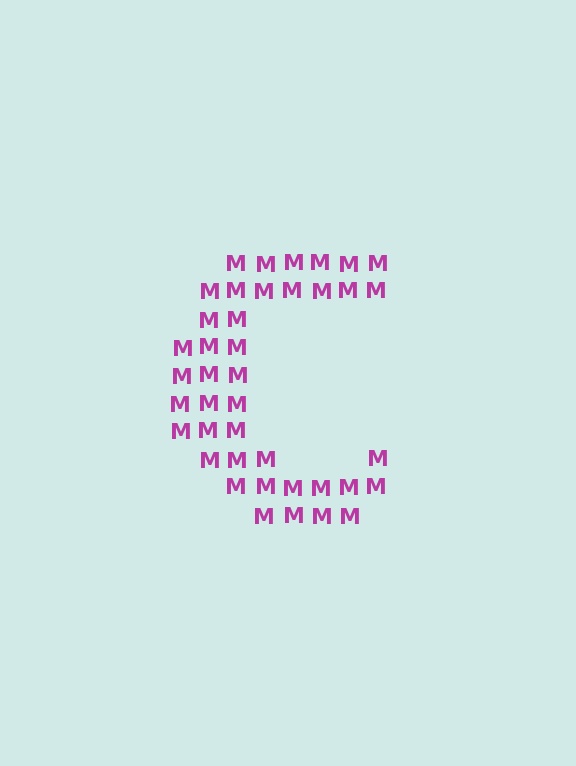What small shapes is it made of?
It is made of small letter M's.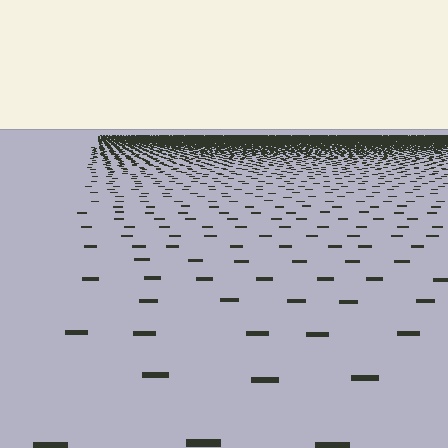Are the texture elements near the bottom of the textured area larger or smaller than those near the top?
Larger. Near the bottom, elements are closer to the viewer and appear at a bigger on-screen size.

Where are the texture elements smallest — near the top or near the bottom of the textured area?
Near the top.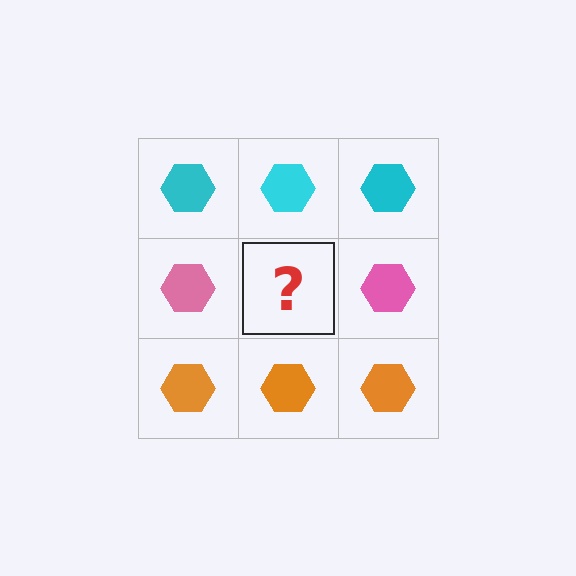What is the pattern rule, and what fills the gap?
The rule is that each row has a consistent color. The gap should be filled with a pink hexagon.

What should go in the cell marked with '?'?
The missing cell should contain a pink hexagon.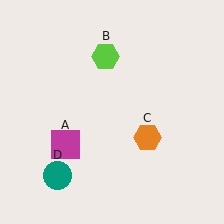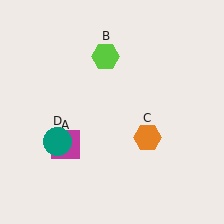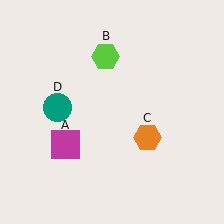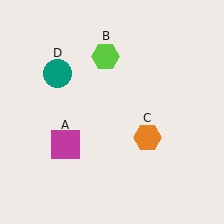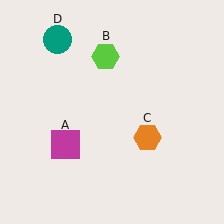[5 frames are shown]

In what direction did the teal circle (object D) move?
The teal circle (object D) moved up.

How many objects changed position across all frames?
1 object changed position: teal circle (object D).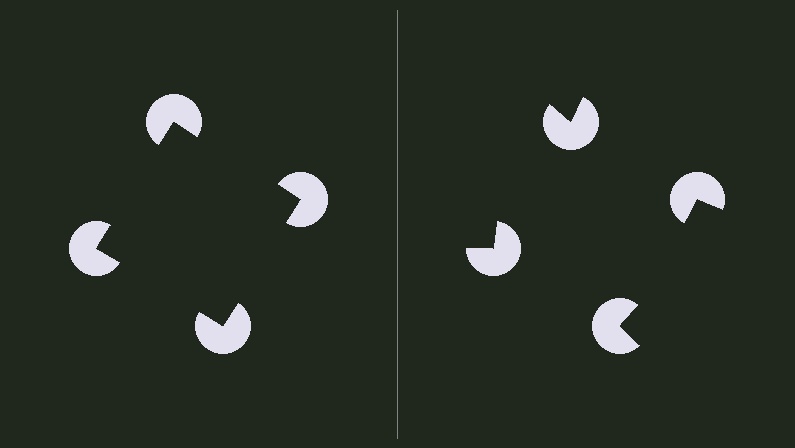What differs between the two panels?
The pac-man discs are positioned identically on both sides; only the wedge orientations differ. On the left they align to a square; on the right they are misaligned.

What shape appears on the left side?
An illusory square.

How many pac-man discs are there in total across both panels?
8 — 4 on each side.